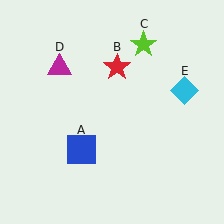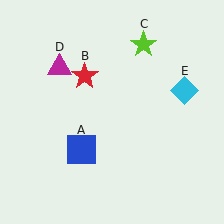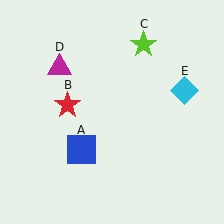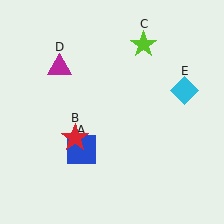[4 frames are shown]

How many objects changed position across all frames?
1 object changed position: red star (object B).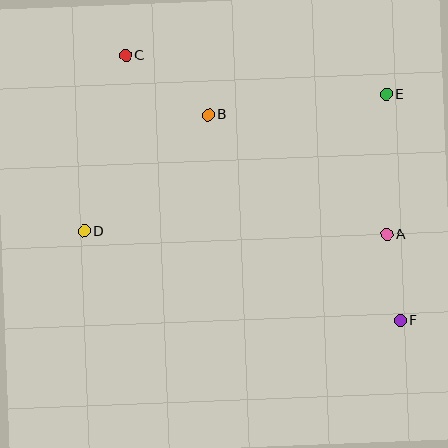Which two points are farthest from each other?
Points C and F are farthest from each other.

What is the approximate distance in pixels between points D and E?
The distance between D and E is approximately 331 pixels.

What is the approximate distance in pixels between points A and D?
The distance between A and D is approximately 302 pixels.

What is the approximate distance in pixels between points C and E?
The distance between C and E is approximately 264 pixels.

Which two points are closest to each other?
Points A and F are closest to each other.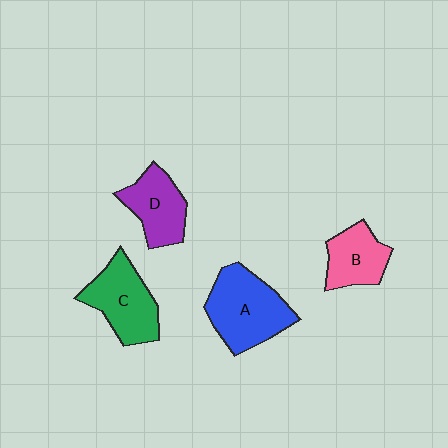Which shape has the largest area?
Shape A (blue).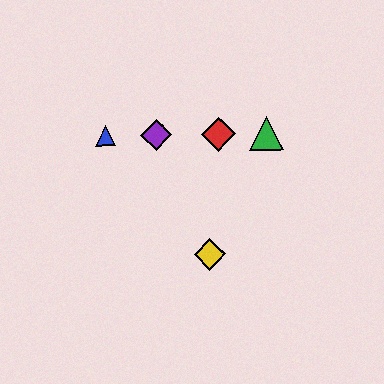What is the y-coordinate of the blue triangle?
The blue triangle is at y≈136.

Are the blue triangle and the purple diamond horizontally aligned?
Yes, both are at y≈136.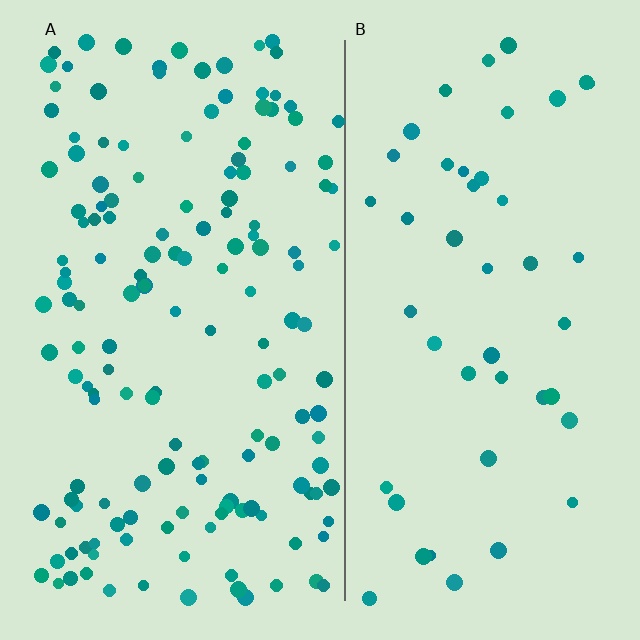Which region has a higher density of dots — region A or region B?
A (the left).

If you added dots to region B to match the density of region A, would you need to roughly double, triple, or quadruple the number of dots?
Approximately triple.